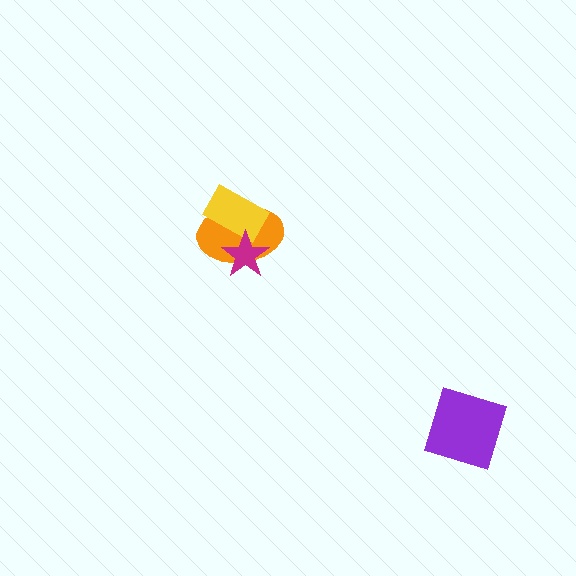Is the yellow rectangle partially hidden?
Yes, it is partially covered by another shape.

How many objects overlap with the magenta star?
2 objects overlap with the magenta star.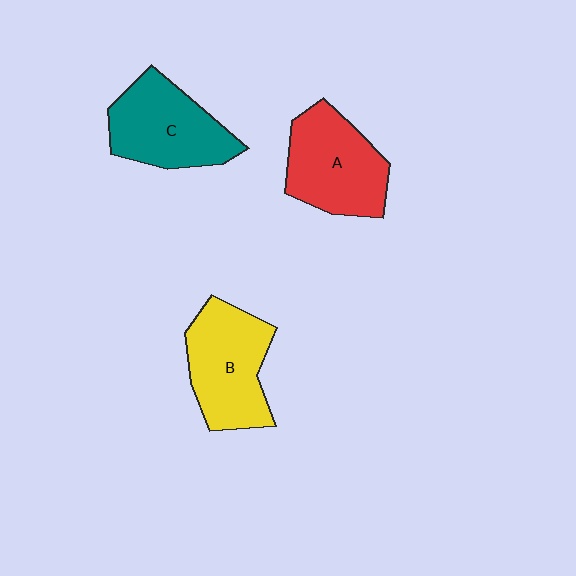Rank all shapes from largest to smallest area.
From largest to smallest: B (yellow), C (teal), A (red).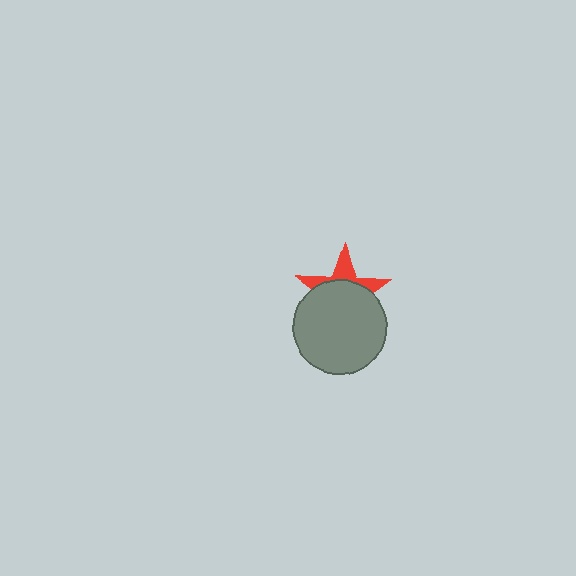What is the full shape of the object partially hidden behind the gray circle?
The partially hidden object is a red star.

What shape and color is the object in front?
The object in front is a gray circle.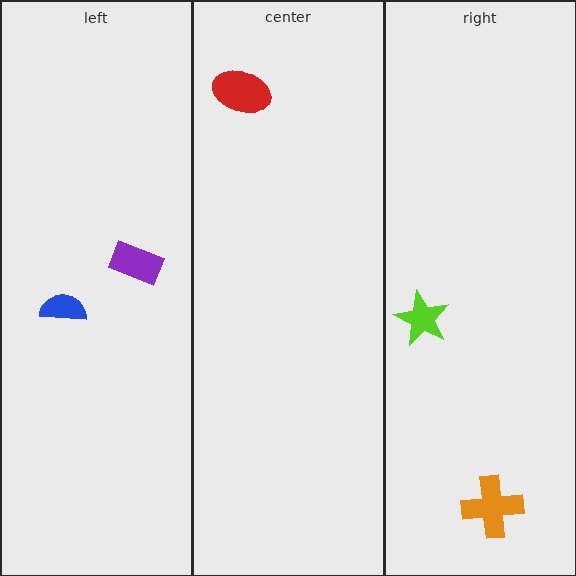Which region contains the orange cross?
The right region.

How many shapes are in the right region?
2.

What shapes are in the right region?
The orange cross, the lime star.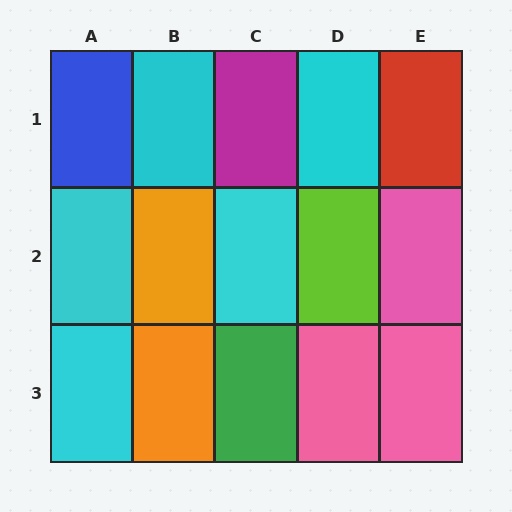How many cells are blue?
1 cell is blue.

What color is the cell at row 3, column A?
Cyan.